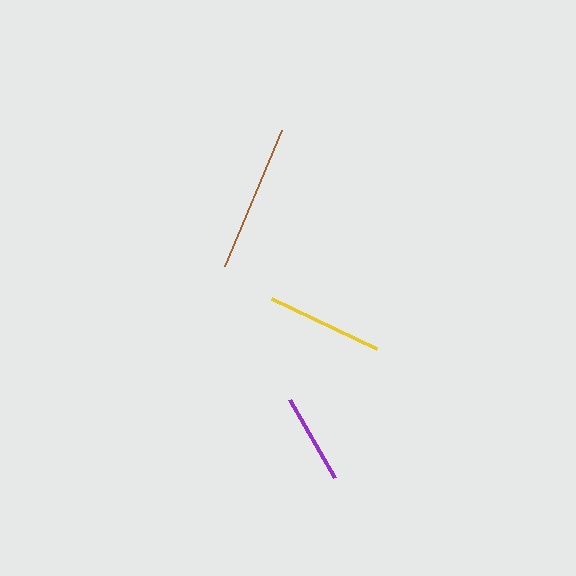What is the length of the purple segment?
The purple segment is approximately 89 pixels long.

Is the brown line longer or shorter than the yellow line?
The brown line is longer than the yellow line.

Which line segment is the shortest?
The purple line is the shortest at approximately 89 pixels.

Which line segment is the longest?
The brown line is the longest at approximately 147 pixels.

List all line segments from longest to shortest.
From longest to shortest: brown, yellow, purple.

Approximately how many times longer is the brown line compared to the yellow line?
The brown line is approximately 1.3 times the length of the yellow line.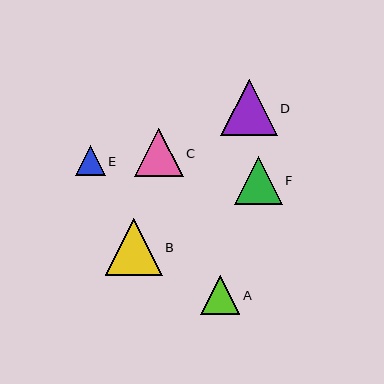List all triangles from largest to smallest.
From largest to smallest: B, D, C, F, A, E.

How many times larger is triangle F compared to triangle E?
Triangle F is approximately 1.6 times the size of triangle E.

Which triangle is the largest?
Triangle B is the largest with a size of approximately 57 pixels.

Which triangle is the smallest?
Triangle E is the smallest with a size of approximately 30 pixels.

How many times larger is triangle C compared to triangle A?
Triangle C is approximately 1.2 times the size of triangle A.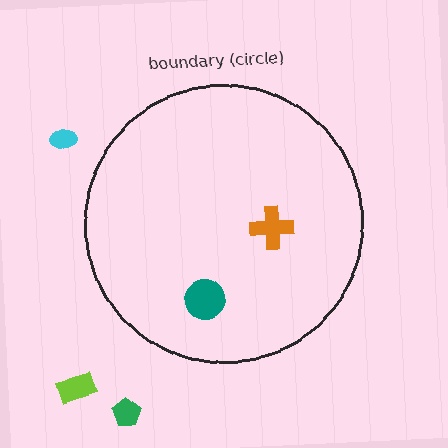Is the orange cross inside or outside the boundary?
Inside.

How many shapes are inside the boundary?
2 inside, 3 outside.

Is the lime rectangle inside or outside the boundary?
Outside.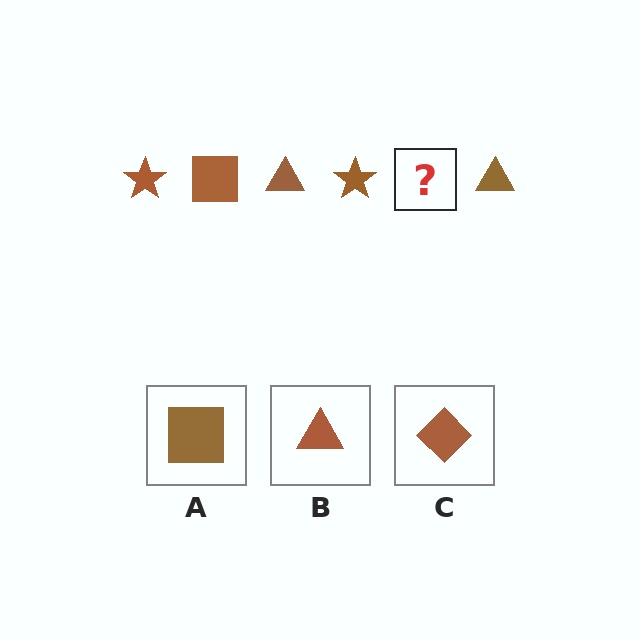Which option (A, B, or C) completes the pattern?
A.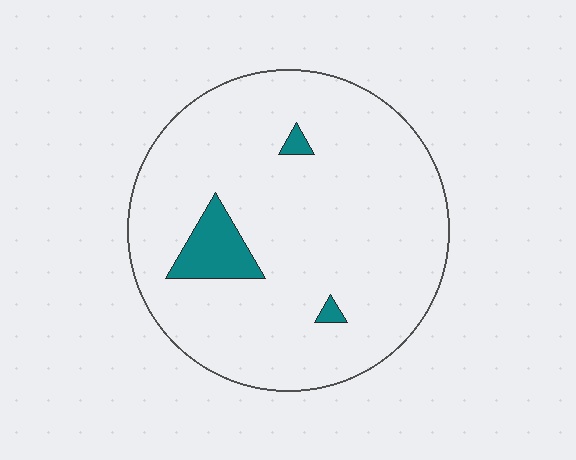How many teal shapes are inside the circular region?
3.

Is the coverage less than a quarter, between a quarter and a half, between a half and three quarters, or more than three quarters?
Less than a quarter.